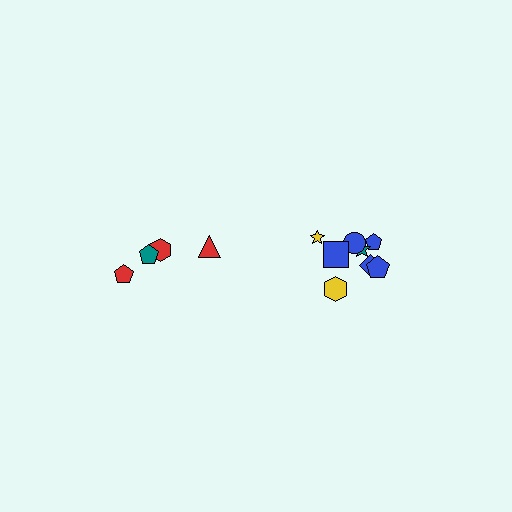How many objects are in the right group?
There are 8 objects.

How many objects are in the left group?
There are 4 objects.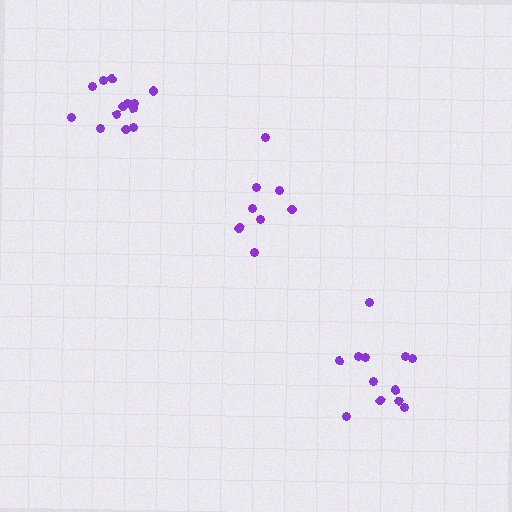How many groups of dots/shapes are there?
There are 3 groups.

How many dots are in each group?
Group 1: 13 dots, Group 2: 8 dots, Group 3: 13 dots (34 total).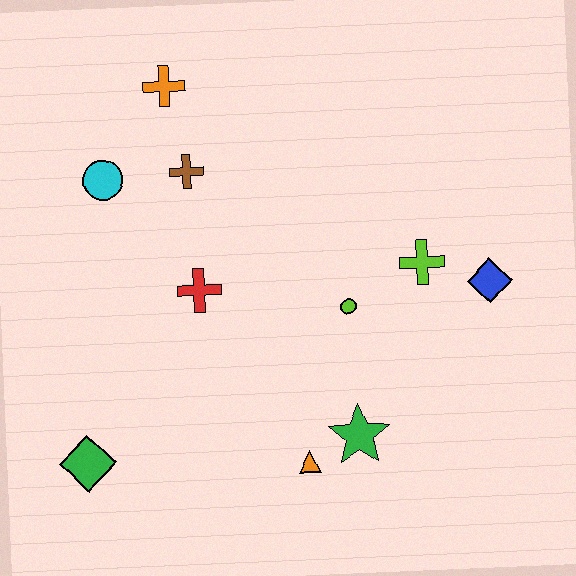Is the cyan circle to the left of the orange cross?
Yes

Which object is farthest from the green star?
The orange cross is farthest from the green star.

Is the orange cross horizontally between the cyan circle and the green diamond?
No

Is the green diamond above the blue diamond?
No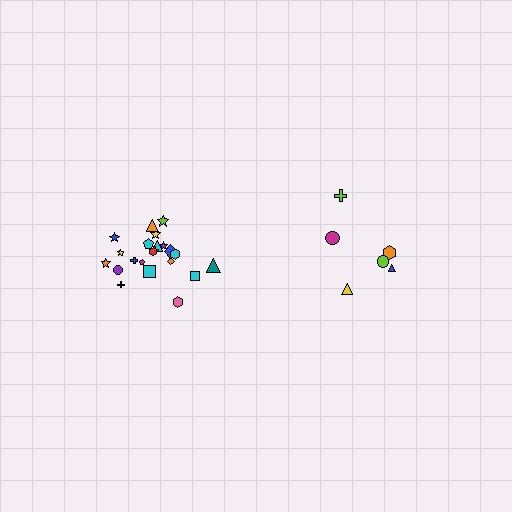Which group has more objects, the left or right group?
The left group.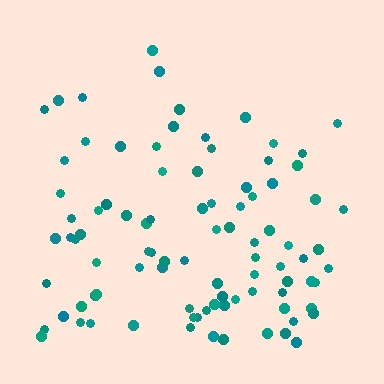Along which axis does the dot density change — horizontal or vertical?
Vertical.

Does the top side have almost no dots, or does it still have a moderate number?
Still a moderate number, just noticeably fewer than the bottom.